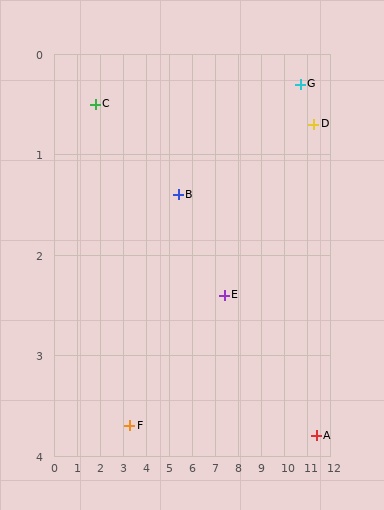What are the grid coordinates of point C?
Point C is at approximately (1.8, 0.5).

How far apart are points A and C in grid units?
Points A and C are about 10.2 grid units apart.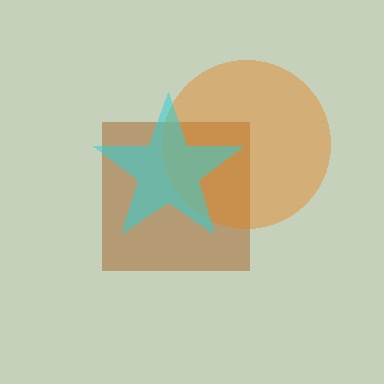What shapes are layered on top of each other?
The layered shapes are: a brown square, an orange circle, a cyan star.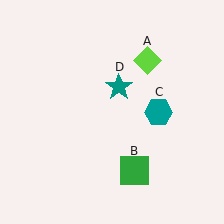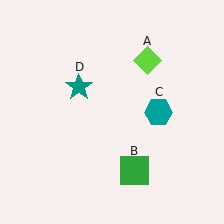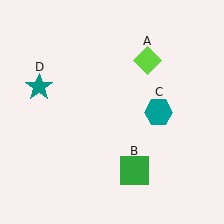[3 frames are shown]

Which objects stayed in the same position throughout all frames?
Lime diamond (object A) and green square (object B) and teal hexagon (object C) remained stationary.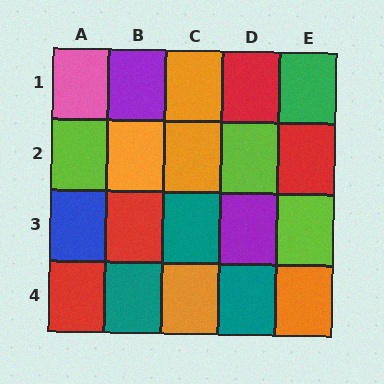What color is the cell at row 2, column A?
Lime.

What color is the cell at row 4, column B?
Teal.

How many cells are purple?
2 cells are purple.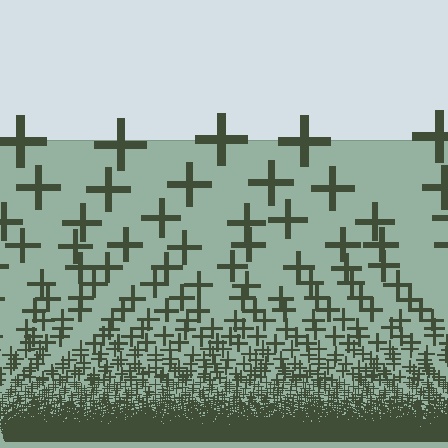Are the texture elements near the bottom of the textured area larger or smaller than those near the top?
Smaller. The gradient is inverted — elements near the bottom are smaller and denser.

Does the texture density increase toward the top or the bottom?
Density increases toward the bottom.